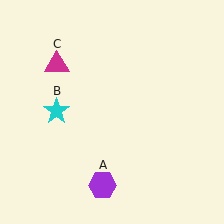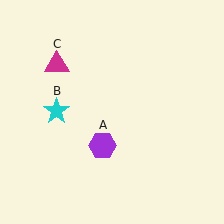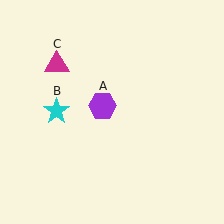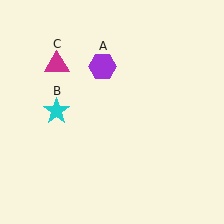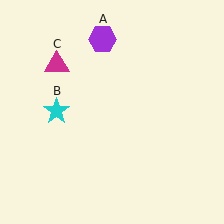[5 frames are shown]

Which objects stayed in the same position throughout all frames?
Cyan star (object B) and magenta triangle (object C) remained stationary.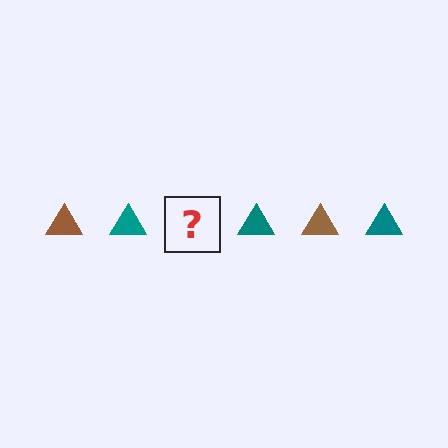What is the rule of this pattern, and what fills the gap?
The rule is that the pattern cycles through brown, teal triangles. The gap should be filled with a brown triangle.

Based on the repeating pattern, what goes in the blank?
The blank should be a brown triangle.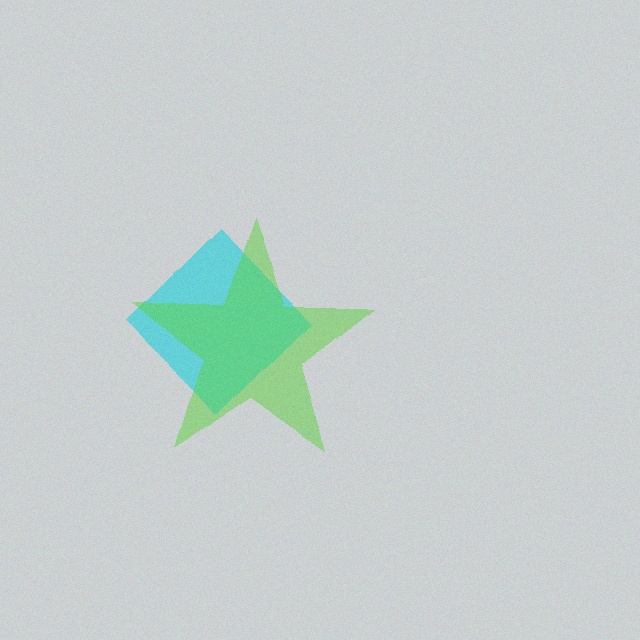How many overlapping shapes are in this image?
There are 2 overlapping shapes in the image.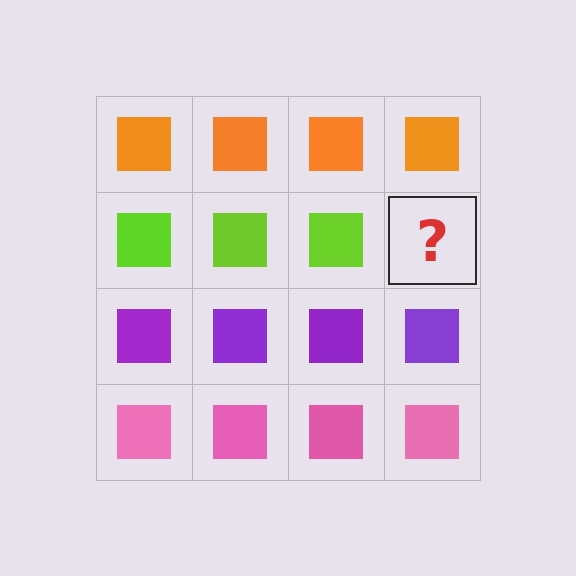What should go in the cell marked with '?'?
The missing cell should contain a lime square.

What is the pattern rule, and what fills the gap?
The rule is that each row has a consistent color. The gap should be filled with a lime square.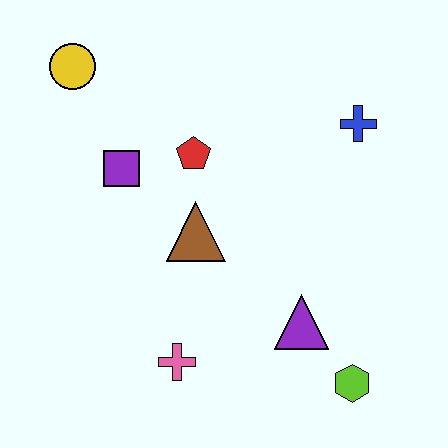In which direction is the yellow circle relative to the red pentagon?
The yellow circle is to the left of the red pentagon.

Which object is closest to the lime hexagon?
The purple triangle is closest to the lime hexagon.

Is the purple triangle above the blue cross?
No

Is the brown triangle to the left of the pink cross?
No